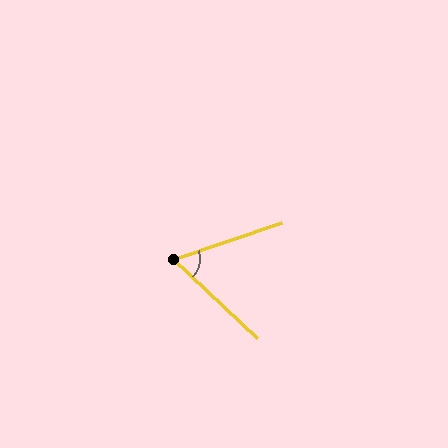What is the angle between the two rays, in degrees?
Approximately 62 degrees.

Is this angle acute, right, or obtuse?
It is acute.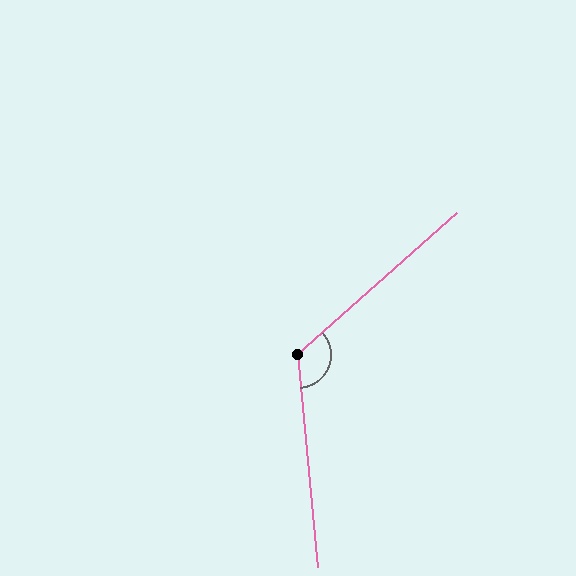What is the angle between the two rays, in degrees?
Approximately 126 degrees.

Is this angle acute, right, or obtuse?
It is obtuse.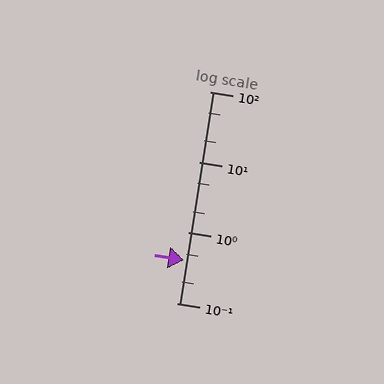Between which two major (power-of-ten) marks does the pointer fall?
The pointer is between 0.1 and 1.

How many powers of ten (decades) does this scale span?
The scale spans 3 decades, from 0.1 to 100.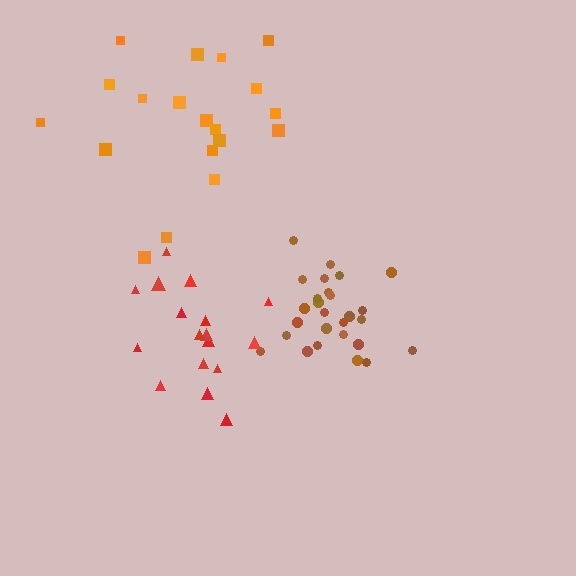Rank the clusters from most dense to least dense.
brown, red, orange.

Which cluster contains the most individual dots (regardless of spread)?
Brown (27).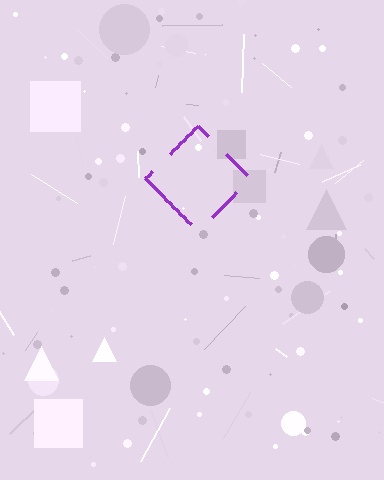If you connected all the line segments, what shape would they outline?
They would outline a diamond.